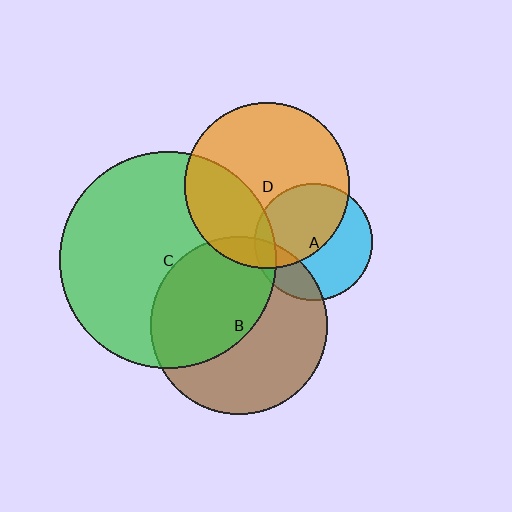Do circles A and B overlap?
Yes.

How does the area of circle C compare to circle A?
Approximately 3.4 times.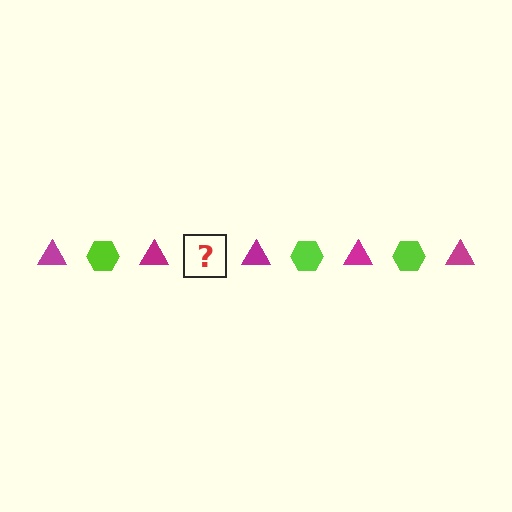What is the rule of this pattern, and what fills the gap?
The rule is that the pattern alternates between magenta triangle and lime hexagon. The gap should be filled with a lime hexagon.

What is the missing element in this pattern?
The missing element is a lime hexagon.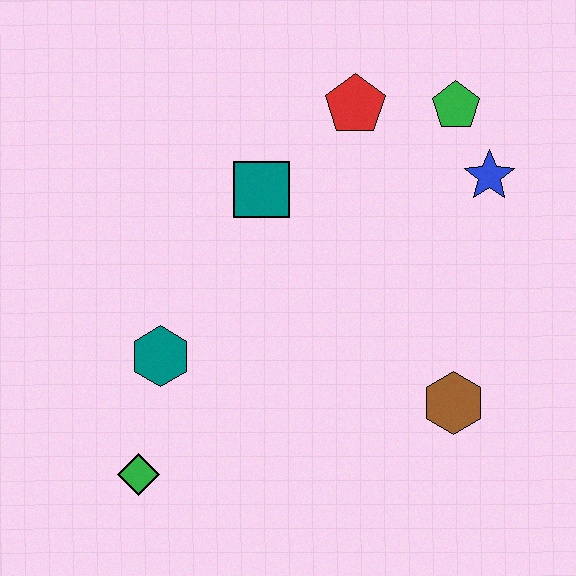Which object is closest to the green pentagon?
The blue star is closest to the green pentagon.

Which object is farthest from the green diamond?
The green pentagon is farthest from the green diamond.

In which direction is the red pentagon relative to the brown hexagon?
The red pentagon is above the brown hexagon.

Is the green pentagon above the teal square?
Yes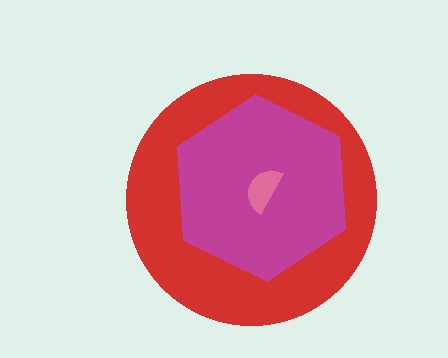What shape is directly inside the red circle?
The magenta hexagon.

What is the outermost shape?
The red circle.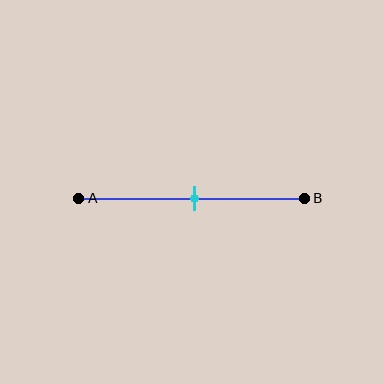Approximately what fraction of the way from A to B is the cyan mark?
The cyan mark is approximately 50% of the way from A to B.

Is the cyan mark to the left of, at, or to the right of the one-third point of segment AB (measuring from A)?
The cyan mark is to the right of the one-third point of segment AB.